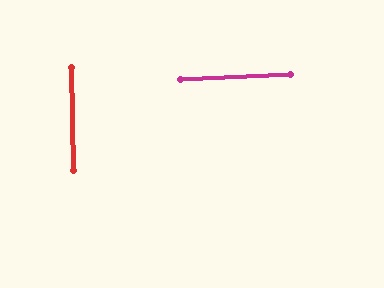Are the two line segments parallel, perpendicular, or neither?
Perpendicular — they meet at approximately 89°.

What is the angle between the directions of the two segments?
Approximately 89 degrees.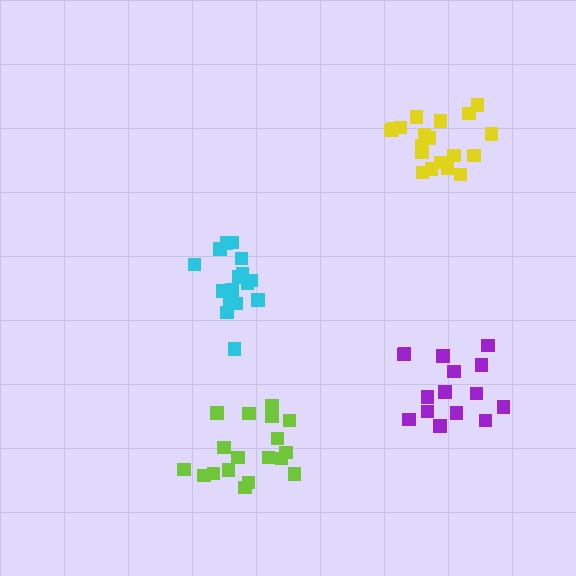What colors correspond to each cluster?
The clusters are colored: purple, lime, cyan, yellow.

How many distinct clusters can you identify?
There are 4 distinct clusters.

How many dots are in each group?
Group 1: 15 dots, Group 2: 18 dots, Group 3: 16 dots, Group 4: 19 dots (68 total).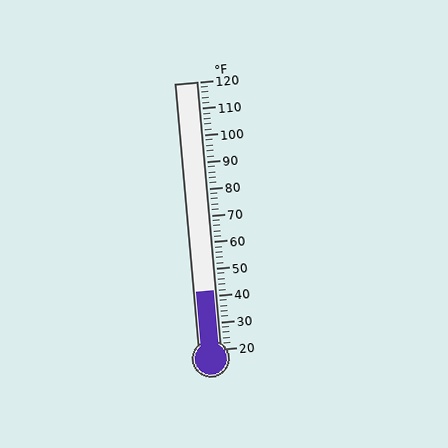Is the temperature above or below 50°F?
The temperature is below 50°F.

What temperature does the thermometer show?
The thermometer shows approximately 42°F.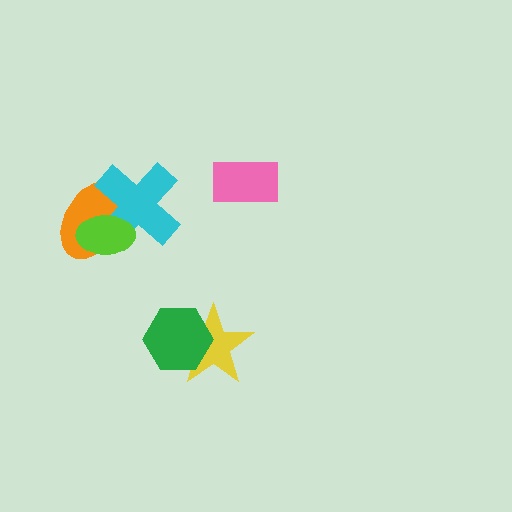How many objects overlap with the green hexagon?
1 object overlaps with the green hexagon.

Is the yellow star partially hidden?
Yes, it is partially covered by another shape.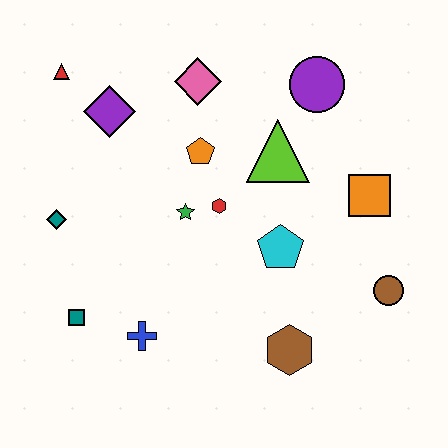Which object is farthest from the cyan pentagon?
The red triangle is farthest from the cyan pentagon.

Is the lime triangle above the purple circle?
No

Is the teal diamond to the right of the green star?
No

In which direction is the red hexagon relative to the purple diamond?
The red hexagon is to the right of the purple diamond.